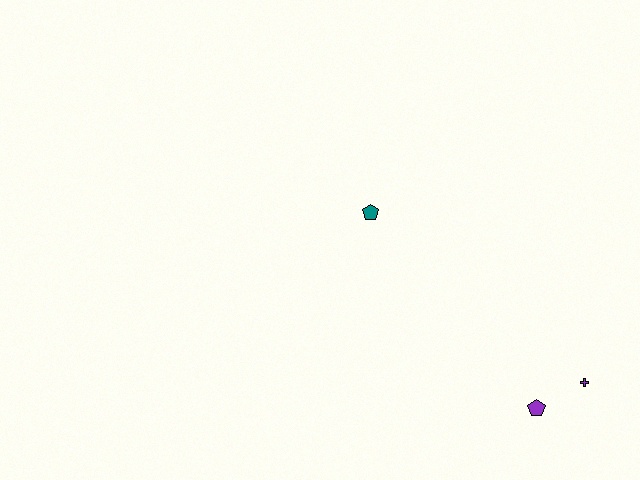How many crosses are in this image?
There is 1 cross.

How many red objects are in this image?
There are no red objects.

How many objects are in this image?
There are 3 objects.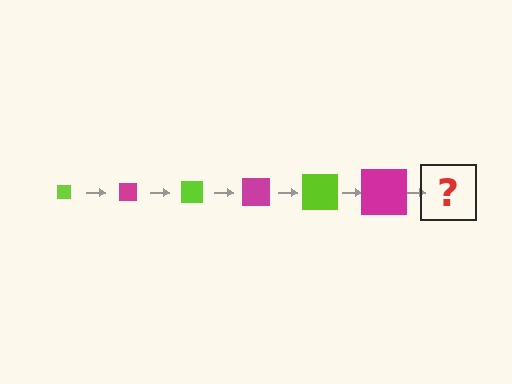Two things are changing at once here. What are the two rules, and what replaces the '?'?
The two rules are that the square grows larger each step and the color cycles through lime and magenta. The '?' should be a lime square, larger than the previous one.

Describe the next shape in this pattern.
It should be a lime square, larger than the previous one.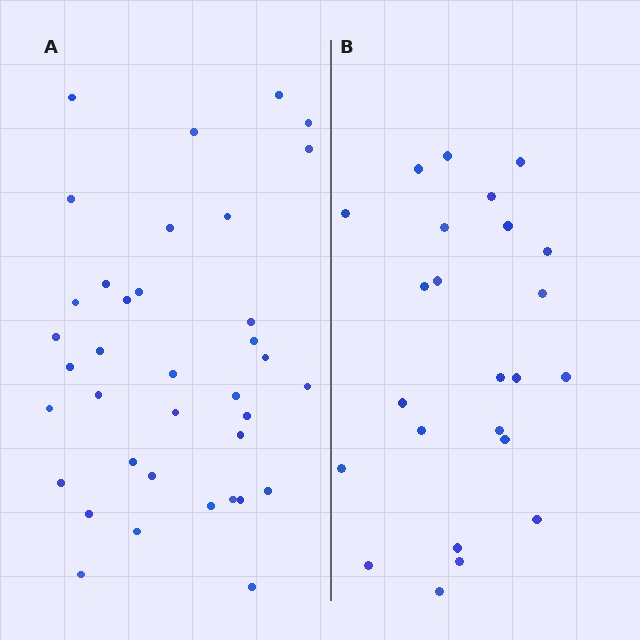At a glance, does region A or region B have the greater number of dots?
Region A (the left region) has more dots.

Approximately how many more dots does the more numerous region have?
Region A has approximately 15 more dots than region B.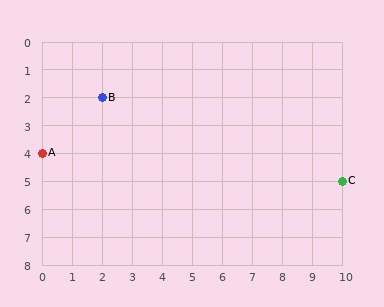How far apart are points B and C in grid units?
Points B and C are 8 columns and 3 rows apart (about 8.5 grid units diagonally).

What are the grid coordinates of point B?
Point B is at grid coordinates (2, 2).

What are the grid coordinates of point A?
Point A is at grid coordinates (0, 4).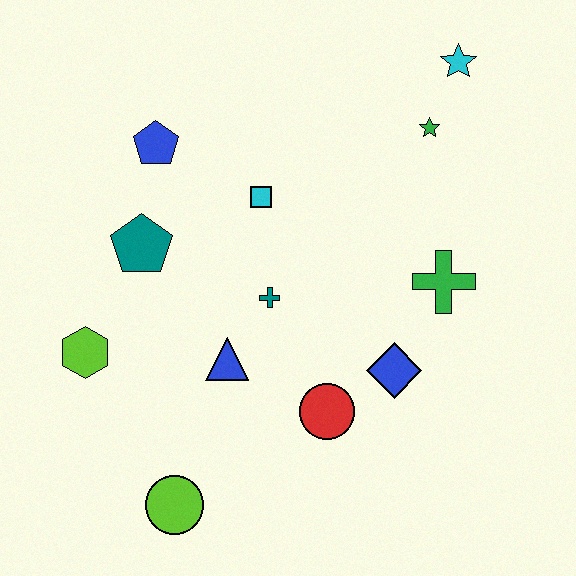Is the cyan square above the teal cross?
Yes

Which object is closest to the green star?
The cyan star is closest to the green star.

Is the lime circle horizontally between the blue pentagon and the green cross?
Yes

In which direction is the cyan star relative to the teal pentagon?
The cyan star is to the right of the teal pentagon.